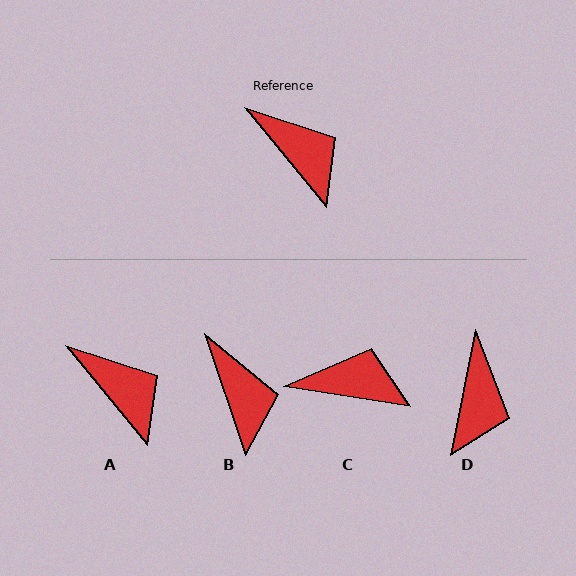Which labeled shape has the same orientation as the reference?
A.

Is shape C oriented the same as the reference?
No, it is off by about 42 degrees.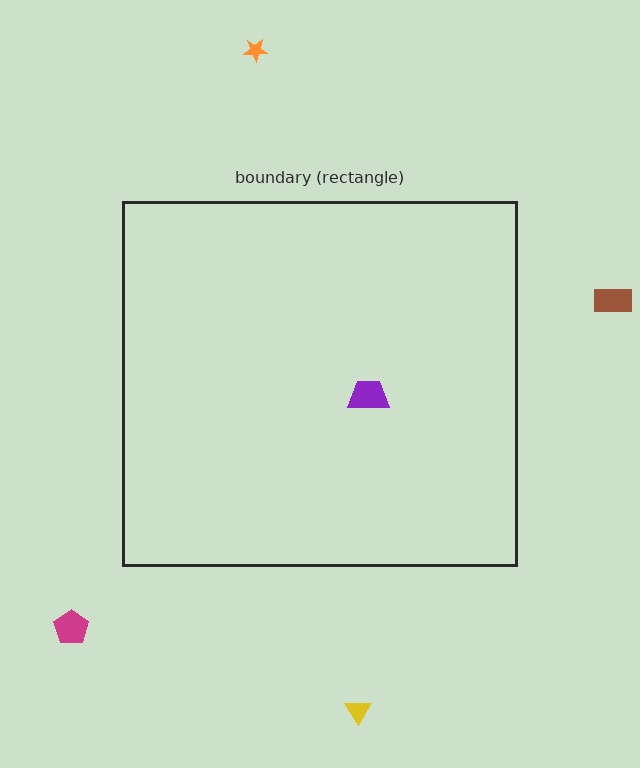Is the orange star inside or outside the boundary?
Outside.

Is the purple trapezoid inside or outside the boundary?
Inside.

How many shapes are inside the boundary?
1 inside, 4 outside.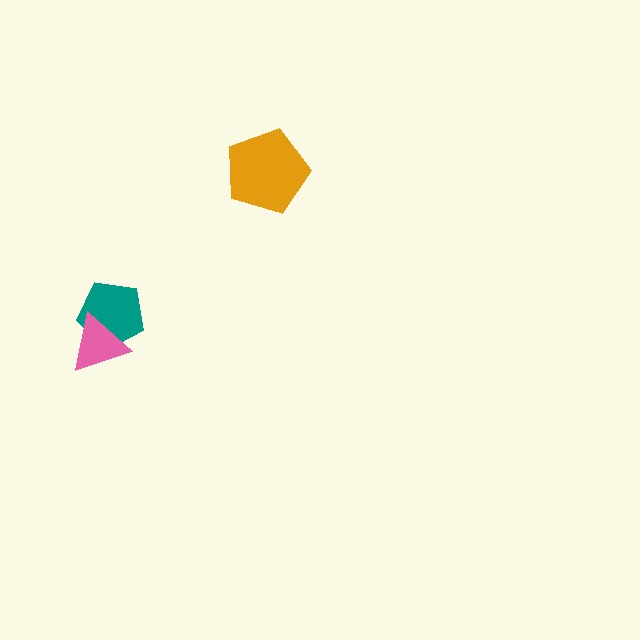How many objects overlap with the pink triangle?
1 object overlaps with the pink triangle.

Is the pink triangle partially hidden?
No, no other shape covers it.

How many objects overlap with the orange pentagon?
0 objects overlap with the orange pentagon.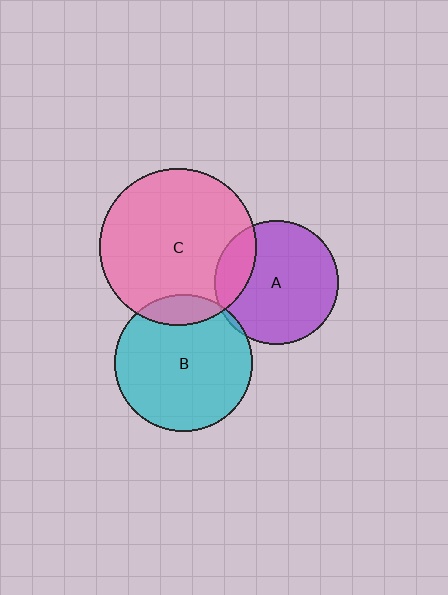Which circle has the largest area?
Circle C (pink).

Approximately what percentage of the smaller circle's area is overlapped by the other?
Approximately 15%.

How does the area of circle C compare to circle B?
Approximately 1.3 times.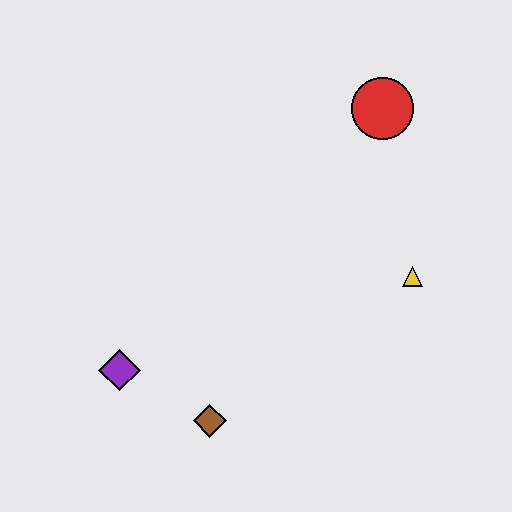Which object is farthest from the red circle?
The purple diamond is farthest from the red circle.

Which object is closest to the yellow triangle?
The red circle is closest to the yellow triangle.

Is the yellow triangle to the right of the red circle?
Yes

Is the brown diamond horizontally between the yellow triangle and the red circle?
No